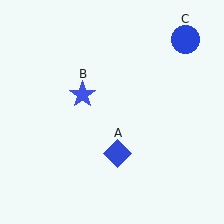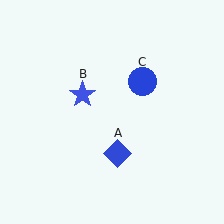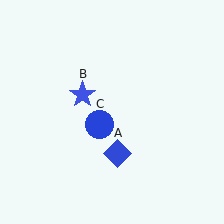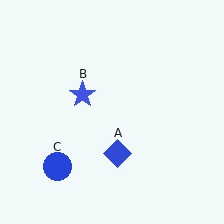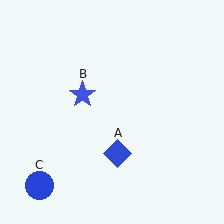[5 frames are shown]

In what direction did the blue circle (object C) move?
The blue circle (object C) moved down and to the left.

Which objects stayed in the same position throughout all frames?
Blue diamond (object A) and blue star (object B) remained stationary.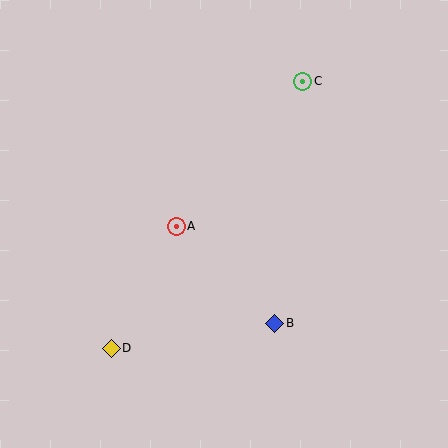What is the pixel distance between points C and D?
The distance between C and D is 329 pixels.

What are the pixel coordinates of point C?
Point C is at (303, 81).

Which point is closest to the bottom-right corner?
Point B is closest to the bottom-right corner.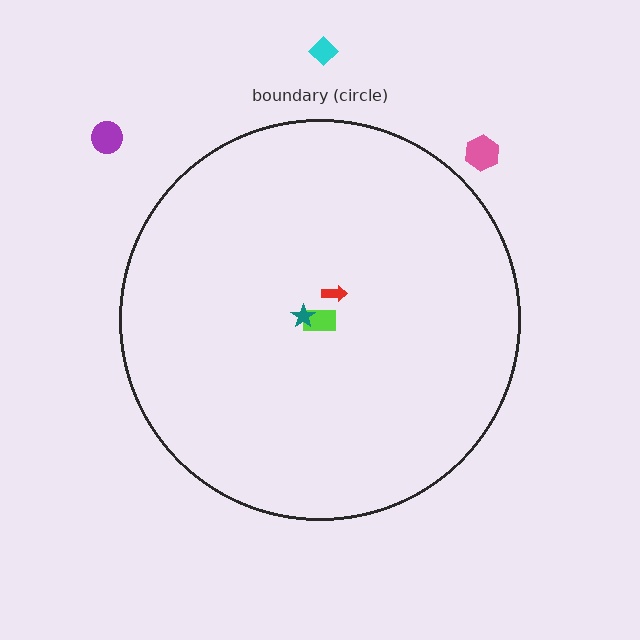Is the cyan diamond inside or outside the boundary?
Outside.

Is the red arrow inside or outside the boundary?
Inside.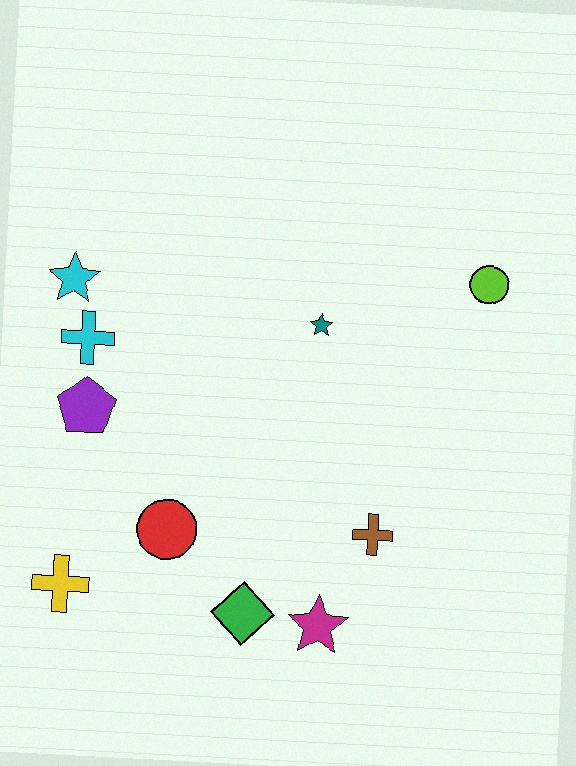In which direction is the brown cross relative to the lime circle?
The brown cross is below the lime circle.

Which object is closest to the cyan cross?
The cyan star is closest to the cyan cross.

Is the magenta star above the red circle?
No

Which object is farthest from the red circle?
The lime circle is farthest from the red circle.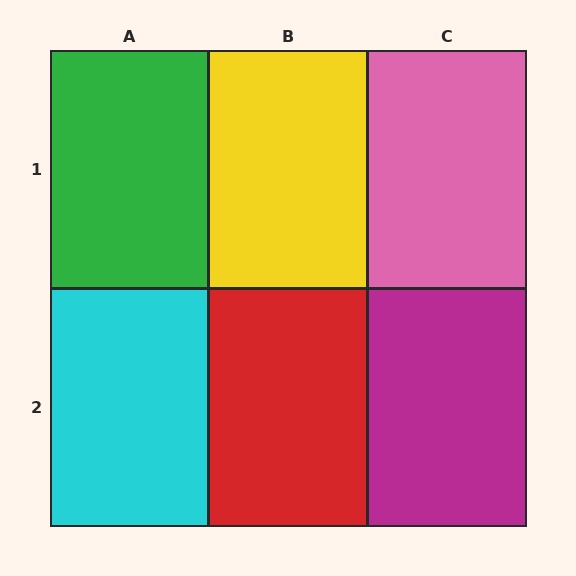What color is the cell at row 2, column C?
Magenta.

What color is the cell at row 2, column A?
Cyan.